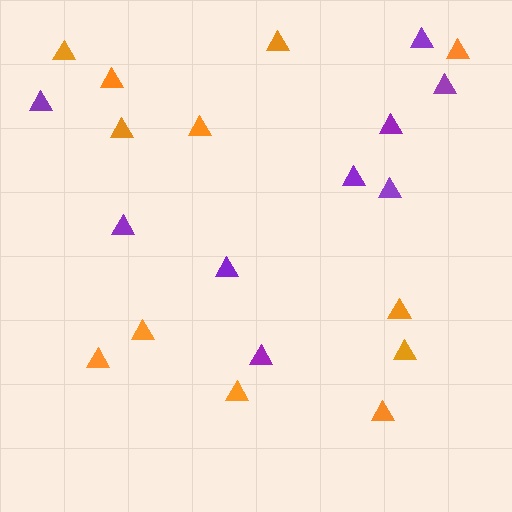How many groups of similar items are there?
There are 2 groups: one group of orange triangles (12) and one group of purple triangles (9).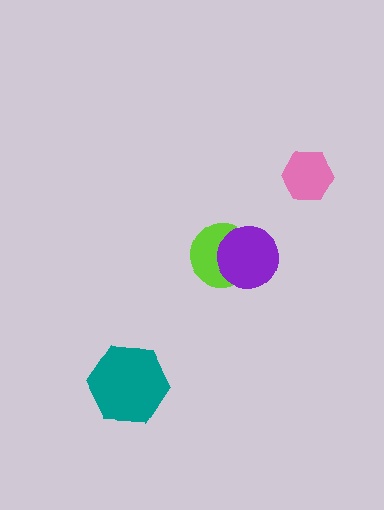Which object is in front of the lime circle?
The purple circle is in front of the lime circle.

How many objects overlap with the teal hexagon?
0 objects overlap with the teal hexagon.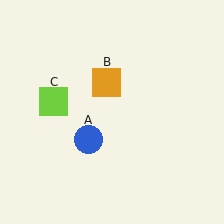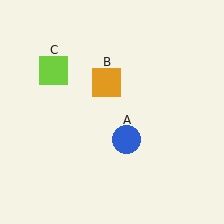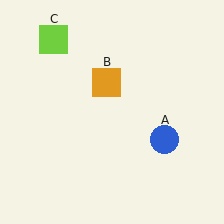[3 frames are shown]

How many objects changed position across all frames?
2 objects changed position: blue circle (object A), lime square (object C).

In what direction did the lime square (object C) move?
The lime square (object C) moved up.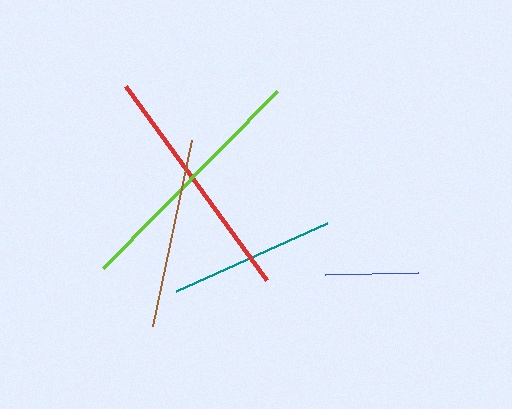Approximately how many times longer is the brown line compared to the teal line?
The brown line is approximately 1.2 times the length of the teal line.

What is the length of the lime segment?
The lime segment is approximately 248 pixels long.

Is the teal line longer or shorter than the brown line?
The brown line is longer than the teal line.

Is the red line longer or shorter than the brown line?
The red line is longer than the brown line.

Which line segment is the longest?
The lime line is the longest at approximately 248 pixels.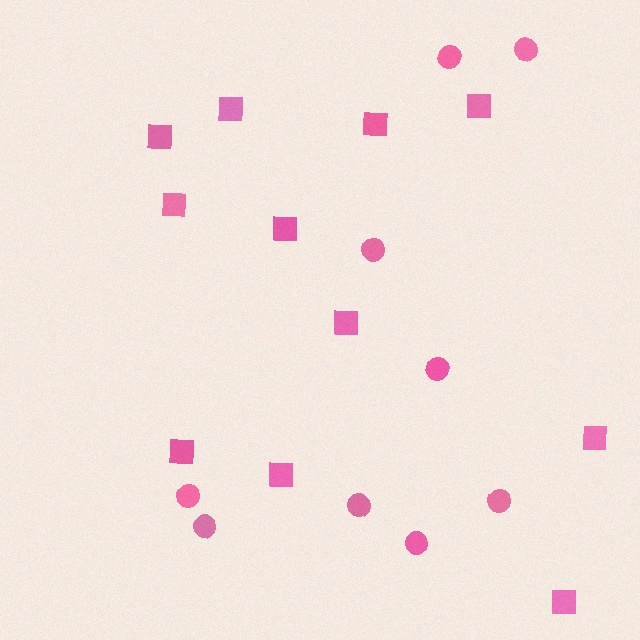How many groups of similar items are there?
There are 2 groups: one group of circles (9) and one group of squares (11).